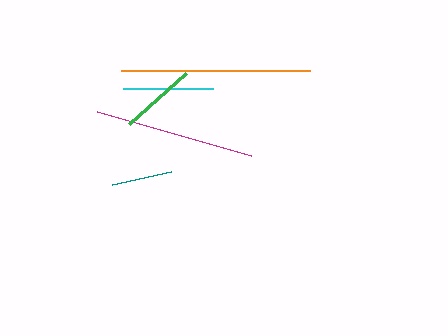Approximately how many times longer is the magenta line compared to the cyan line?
The magenta line is approximately 1.8 times the length of the cyan line.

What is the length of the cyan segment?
The cyan segment is approximately 90 pixels long.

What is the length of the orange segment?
The orange segment is approximately 189 pixels long.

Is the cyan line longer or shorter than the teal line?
The cyan line is longer than the teal line.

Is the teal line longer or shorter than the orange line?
The orange line is longer than the teal line.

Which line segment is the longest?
The orange line is the longest at approximately 189 pixels.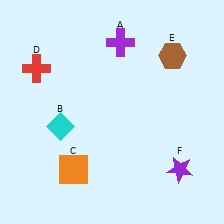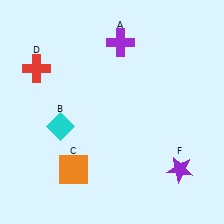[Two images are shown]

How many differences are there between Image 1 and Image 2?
There is 1 difference between the two images.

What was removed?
The brown hexagon (E) was removed in Image 2.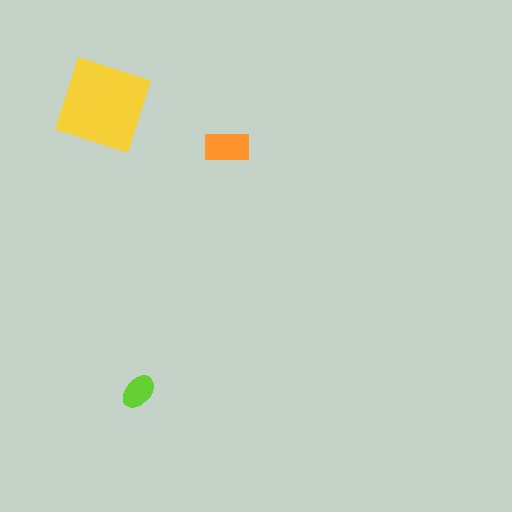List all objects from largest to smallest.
The yellow square, the orange rectangle, the lime ellipse.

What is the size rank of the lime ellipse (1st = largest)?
3rd.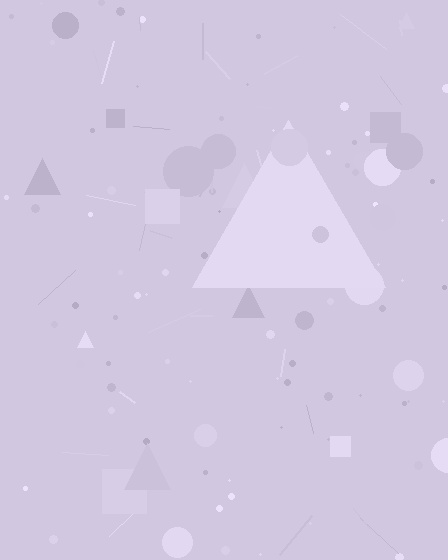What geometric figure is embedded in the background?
A triangle is embedded in the background.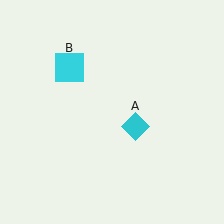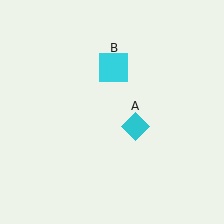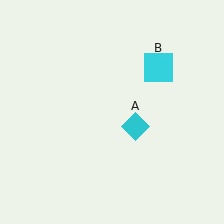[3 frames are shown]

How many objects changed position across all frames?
1 object changed position: cyan square (object B).